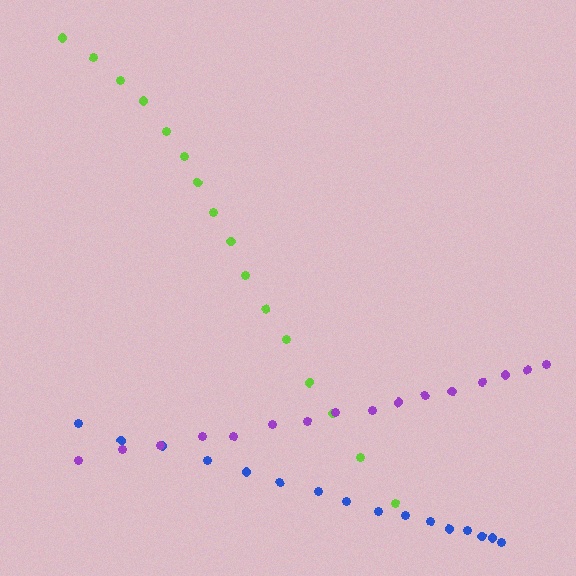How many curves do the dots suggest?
There are 3 distinct paths.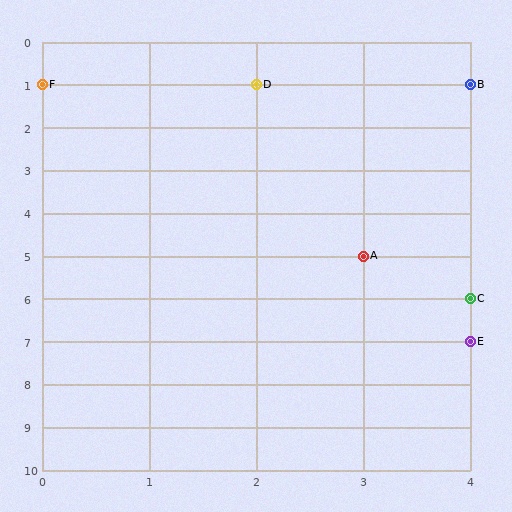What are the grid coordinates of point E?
Point E is at grid coordinates (4, 7).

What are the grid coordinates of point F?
Point F is at grid coordinates (0, 1).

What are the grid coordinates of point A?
Point A is at grid coordinates (3, 5).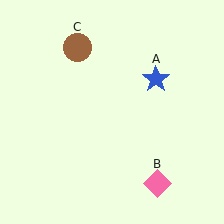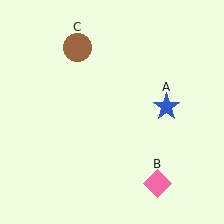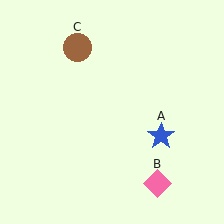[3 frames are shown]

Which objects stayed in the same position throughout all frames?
Pink diamond (object B) and brown circle (object C) remained stationary.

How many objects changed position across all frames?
1 object changed position: blue star (object A).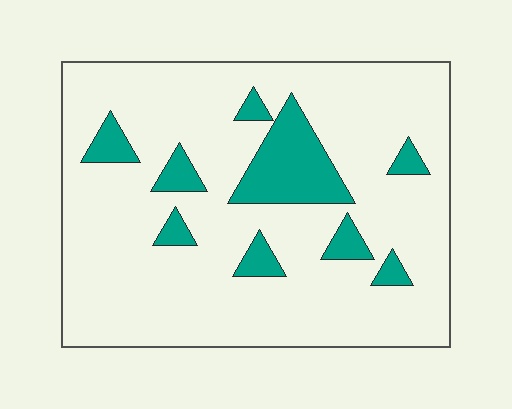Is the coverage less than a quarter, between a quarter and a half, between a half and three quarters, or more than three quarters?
Less than a quarter.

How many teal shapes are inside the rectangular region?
9.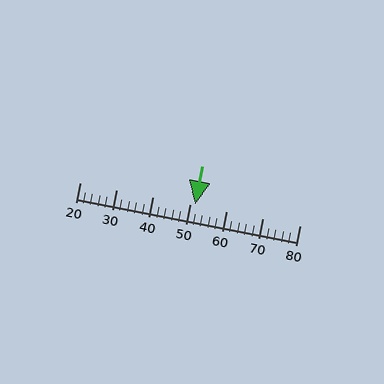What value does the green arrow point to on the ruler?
The green arrow points to approximately 51.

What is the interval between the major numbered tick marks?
The major tick marks are spaced 10 units apart.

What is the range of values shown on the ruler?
The ruler shows values from 20 to 80.